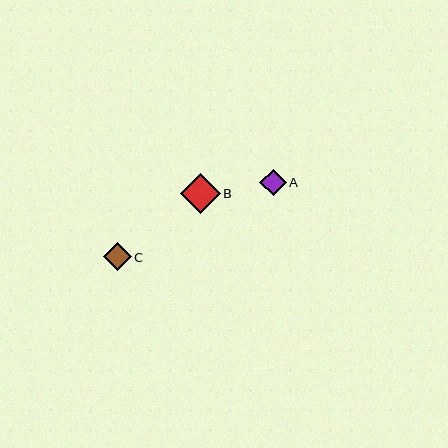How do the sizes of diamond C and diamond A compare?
Diamond C and diamond A are approximately the same size.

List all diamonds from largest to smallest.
From largest to smallest: B, C, A.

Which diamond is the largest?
Diamond B is the largest with a size of approximately 40 pixels.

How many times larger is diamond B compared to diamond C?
Diamond B is approximately 1.4 times the size of diamond C.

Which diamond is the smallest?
Diamond A is the smallest with a size of approximately 26 pixels.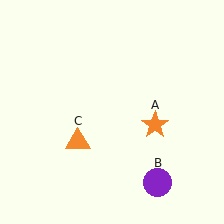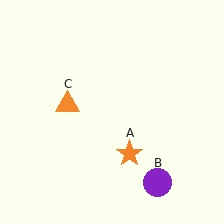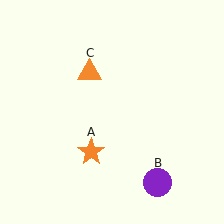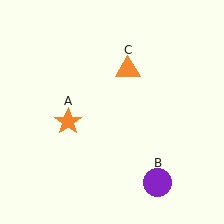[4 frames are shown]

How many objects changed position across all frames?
2 objects changed position: orange star (object A), orange triangle (object C).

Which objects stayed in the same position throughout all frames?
Purple circle (object B) remained stationary.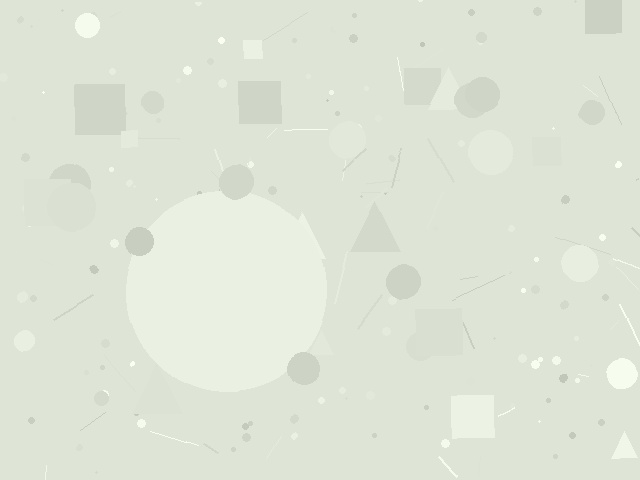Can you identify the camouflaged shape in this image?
The camouflaged shape is a circle.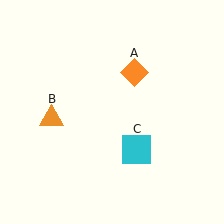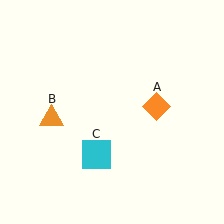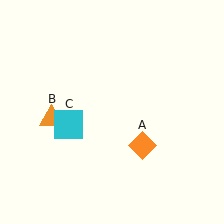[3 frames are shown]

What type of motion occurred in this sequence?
The orange diamond (object A), cyan square (object C) rotated clockwise around the center of the scene.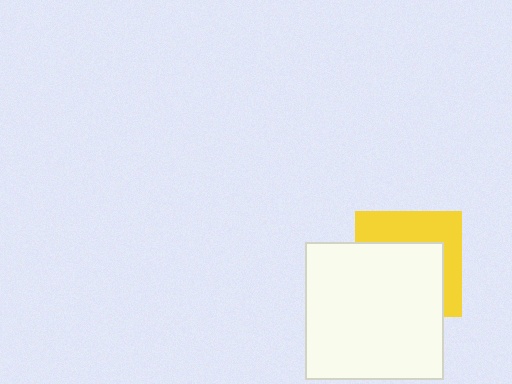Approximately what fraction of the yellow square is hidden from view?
Roughly 60% of the yellow square is hidden behind the white square.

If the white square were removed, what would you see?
You would see the complete yellow square.